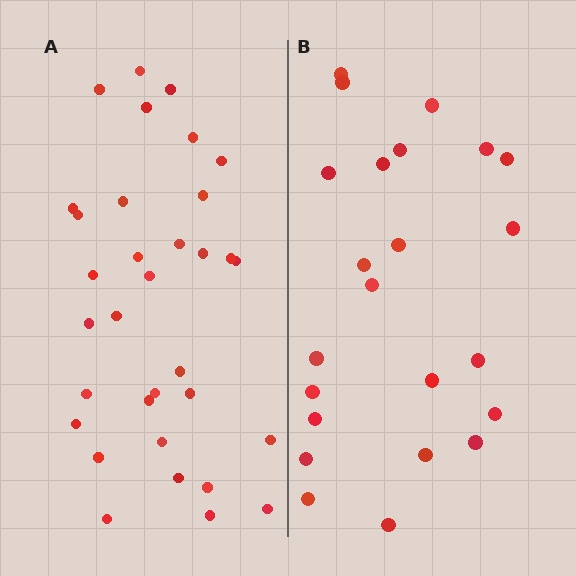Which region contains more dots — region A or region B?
Region A (the left region) has more dots.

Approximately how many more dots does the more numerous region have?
Region A has roughly 10 or so more dots than region B.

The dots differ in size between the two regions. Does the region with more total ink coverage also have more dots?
No. Region B has more total ink coverage because its dots are larger, but region A actually contains more individual dots. Total area can be misleading — the number of items is what matters here.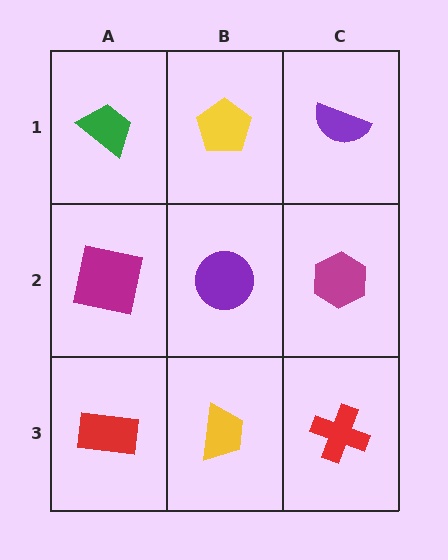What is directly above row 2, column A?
A green trapezoid.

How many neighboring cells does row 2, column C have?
3.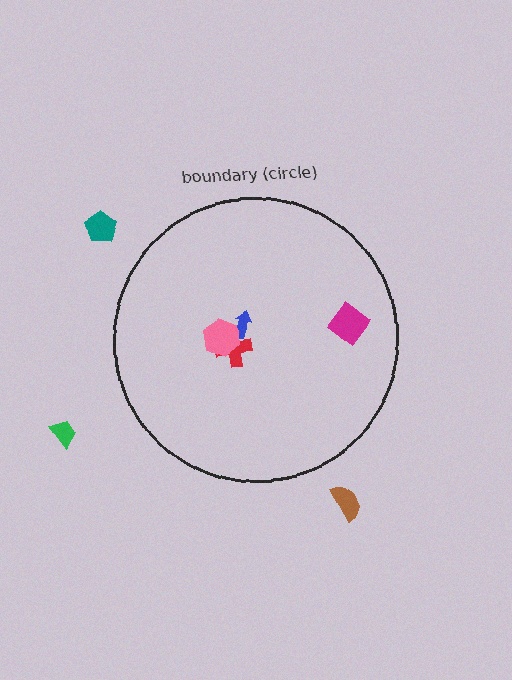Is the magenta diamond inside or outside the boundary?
Inside.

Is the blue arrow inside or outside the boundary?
Inside.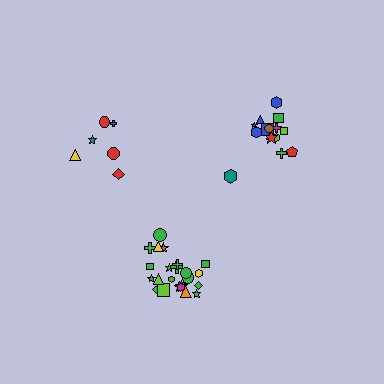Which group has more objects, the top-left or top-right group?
The top-right group.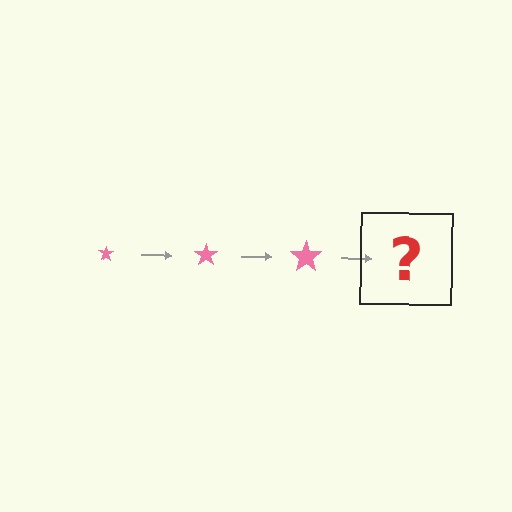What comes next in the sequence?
The next element should be a pink star, larger than the previous one.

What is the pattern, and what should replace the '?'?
The pattern is that the star gets progressively larger each step. The '?' should be a pink star, larger than the previous one.